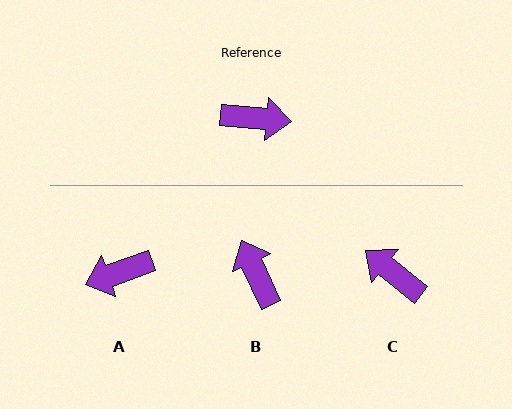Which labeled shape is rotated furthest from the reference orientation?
A, about 156 degrees away.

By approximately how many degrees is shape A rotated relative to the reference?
Approximately 156 degrees clockwise.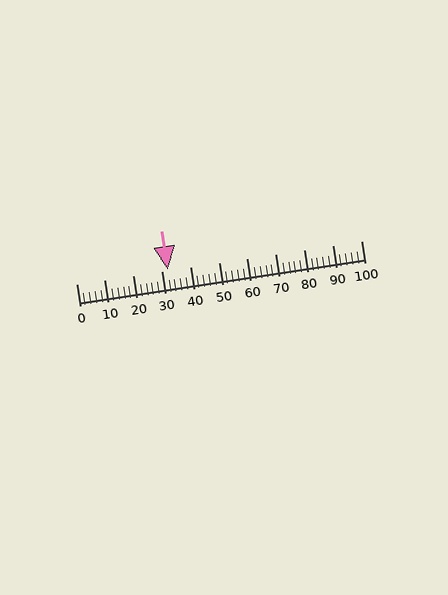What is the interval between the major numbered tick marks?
The major tick marks are spaced 10 units apart.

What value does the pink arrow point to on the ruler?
The pink arrow points to approximately 32.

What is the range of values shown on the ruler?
The ruler shows values from 0 to 100.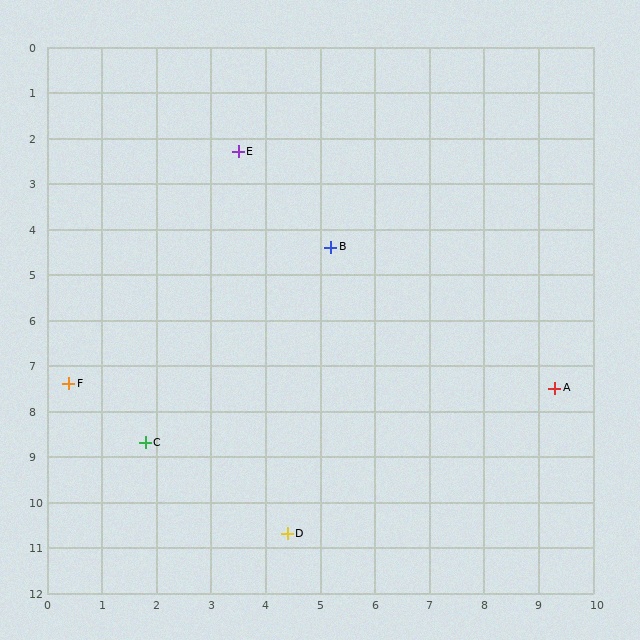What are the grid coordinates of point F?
Point F is at approximately (0.4, 7.4).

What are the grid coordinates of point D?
Point D is at approximately (4.4, 10.7).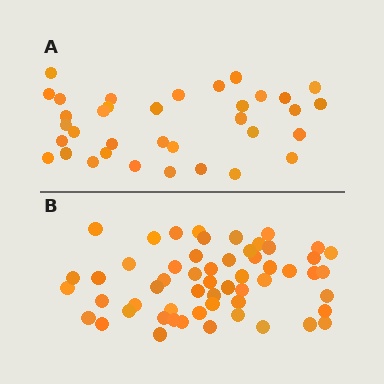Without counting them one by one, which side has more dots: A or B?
Region B (the bottom region) has more dots.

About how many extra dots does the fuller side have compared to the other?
Region B has approximately 20 more dots than region A.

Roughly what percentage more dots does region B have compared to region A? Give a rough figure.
About 60% more.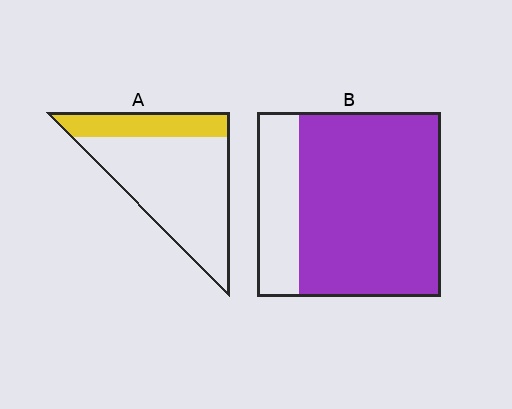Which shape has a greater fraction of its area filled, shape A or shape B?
Shape B.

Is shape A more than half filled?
No.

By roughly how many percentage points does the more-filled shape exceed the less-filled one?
By roughly 50 percentage points (B over A).